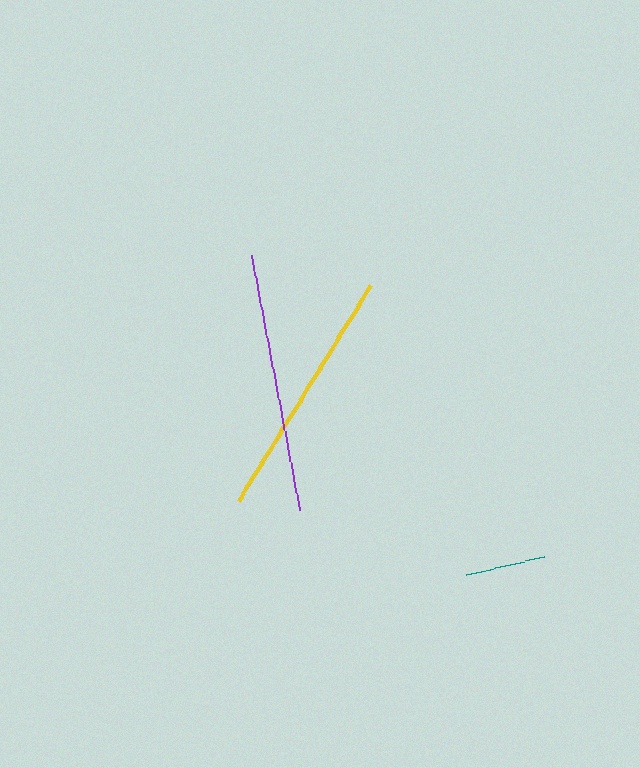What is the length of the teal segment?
The teal segment is approximately 80 pixels long.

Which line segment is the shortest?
The teal line is the shortest at approximately 80 pixels.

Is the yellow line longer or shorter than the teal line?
The yellow line is longer than the teal line.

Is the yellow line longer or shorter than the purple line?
The purple line is longer than the yellow line.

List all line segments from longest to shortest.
From longest to shortest: purple, yellow, teal.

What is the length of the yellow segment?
The yellow segment is approximately 252 pixels long.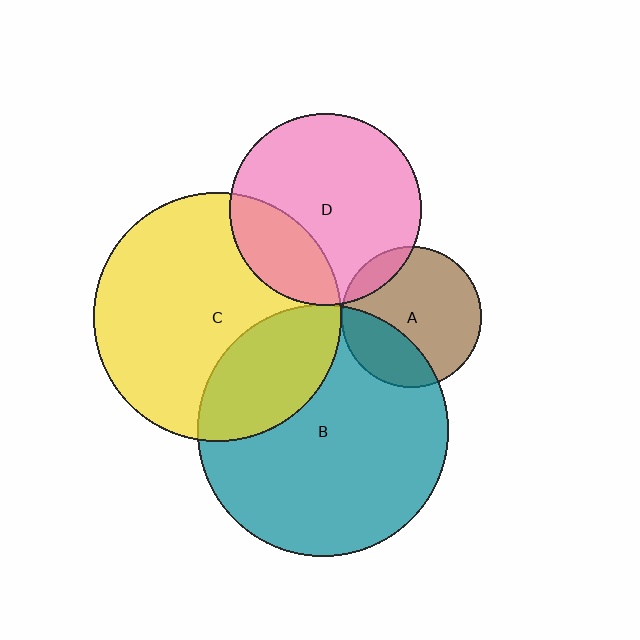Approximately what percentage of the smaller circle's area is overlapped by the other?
Approximately 25%.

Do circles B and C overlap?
Yes.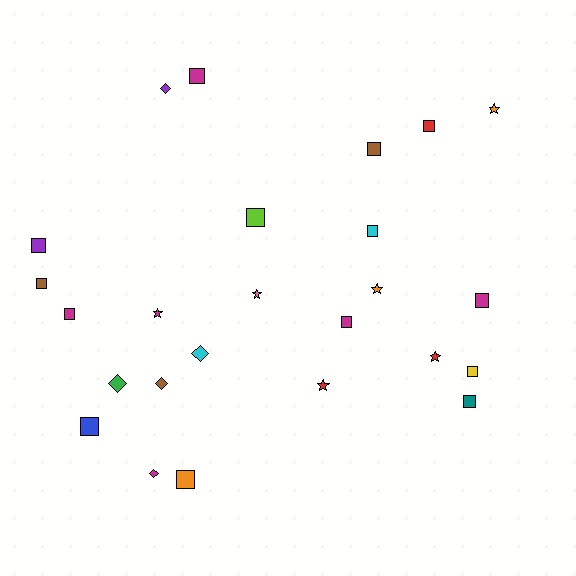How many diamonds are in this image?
There are 5 diamonds.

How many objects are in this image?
There are 25 objects.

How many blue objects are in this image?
There is 1 blue object.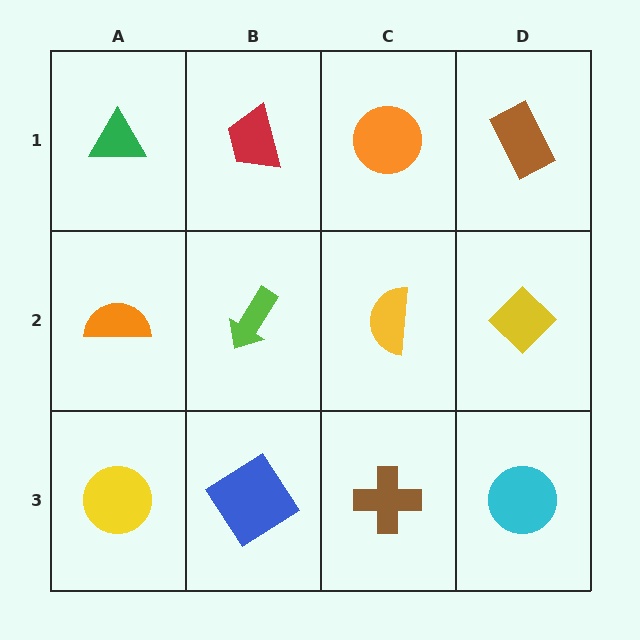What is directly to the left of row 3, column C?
A blue diamond.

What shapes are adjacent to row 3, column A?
An orange semicircle (row 2, column A), a blue diamond (row 3, column B).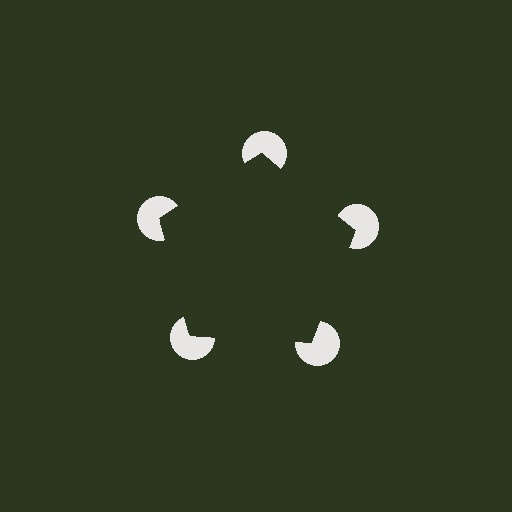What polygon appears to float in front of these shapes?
An illusory pentagon — its edges are inferred from the aligned wedge cuts in the pac-man discs, not physically drawn.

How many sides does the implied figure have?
5 sides.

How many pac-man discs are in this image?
There are 5 — one at each vertex of the illusory pentagon.